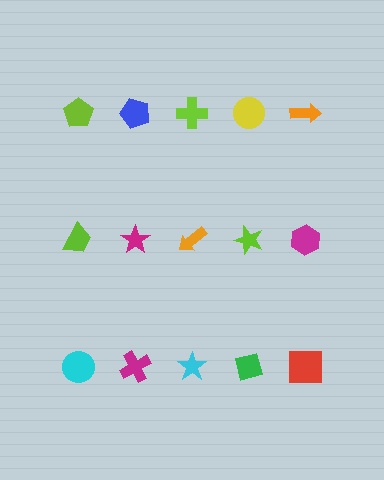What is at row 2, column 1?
A lime trapezoid.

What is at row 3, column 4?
A green square.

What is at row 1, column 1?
A lime pentagon.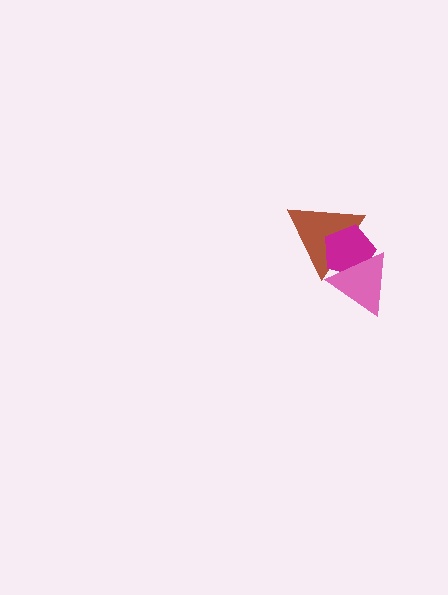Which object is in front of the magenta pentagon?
The pink triangle is in front of the magenta pentagon.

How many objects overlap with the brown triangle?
2 objects overlap with the brown triangle.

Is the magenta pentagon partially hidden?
Yes, it is partially covered by another shape.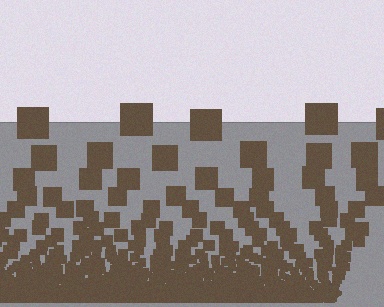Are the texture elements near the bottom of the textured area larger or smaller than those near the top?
Smaller. The gradient is inverted — elements near the bottom are smaller and denser.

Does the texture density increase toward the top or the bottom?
Density increases toward the bottom.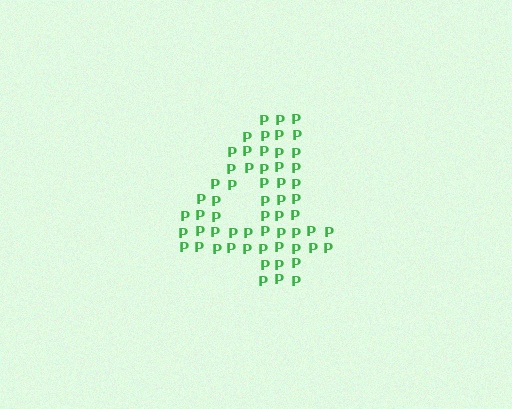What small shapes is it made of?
It is made of small letter P's.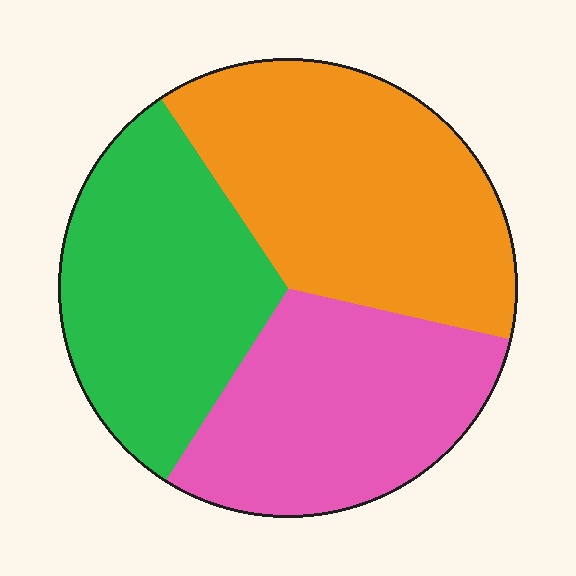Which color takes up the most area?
Orange, at roughly 40%.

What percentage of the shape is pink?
Pink takes up about one third (1/3) of the shape.